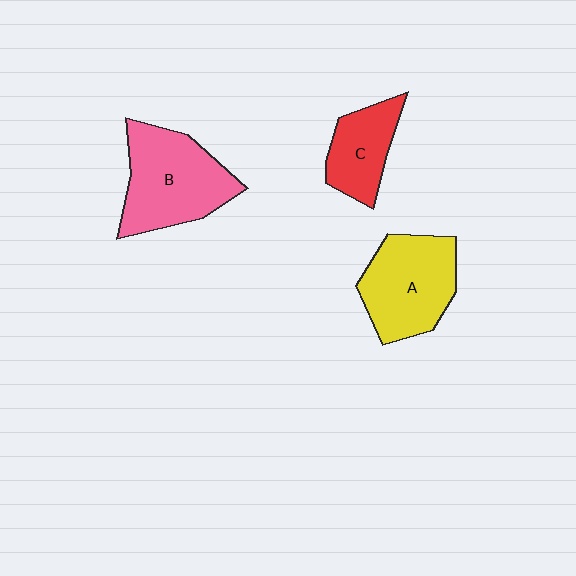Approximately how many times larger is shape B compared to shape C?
Approximately 1.7 times.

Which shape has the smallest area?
Shape C (red).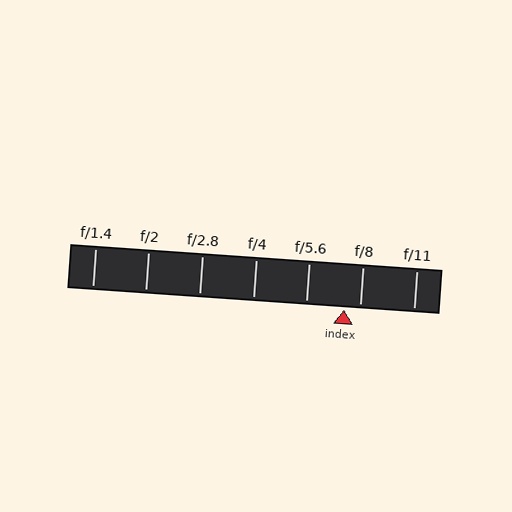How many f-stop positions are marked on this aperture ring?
There are 7 f-stop positions marked.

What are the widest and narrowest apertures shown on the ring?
The widest aperture shown is f/1.4 and the narrowest is f/11.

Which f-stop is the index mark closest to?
The index mark is closest to f/8.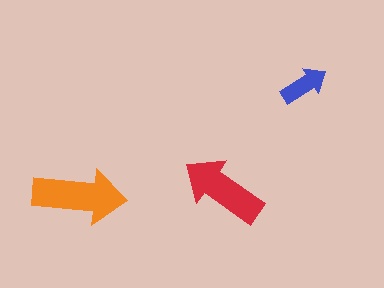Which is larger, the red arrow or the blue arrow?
The red one.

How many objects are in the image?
There are 3 objects in the image.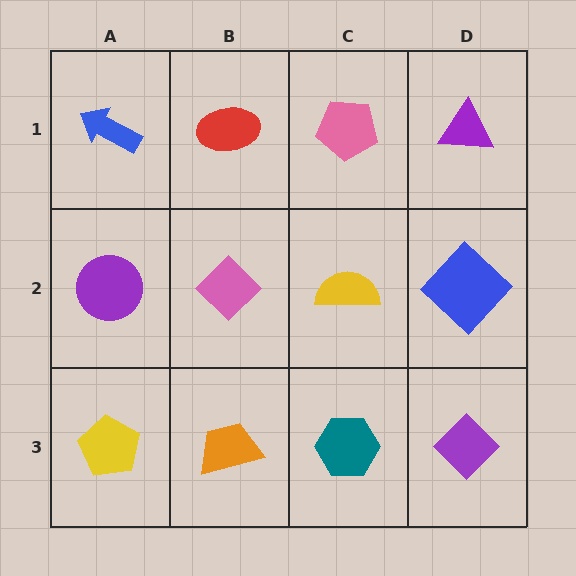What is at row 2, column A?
A purple circle.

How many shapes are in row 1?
4 shapes.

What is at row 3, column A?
A yellow pentagon.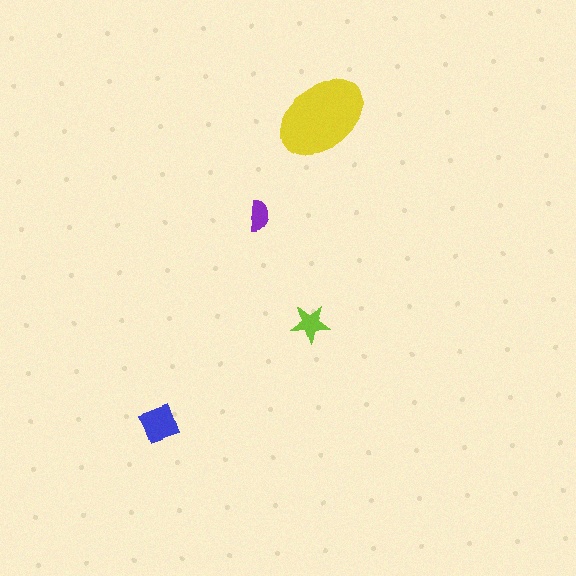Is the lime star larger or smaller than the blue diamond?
Smaller.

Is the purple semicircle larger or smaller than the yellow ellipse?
Smaller.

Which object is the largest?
The yellow ellipse.